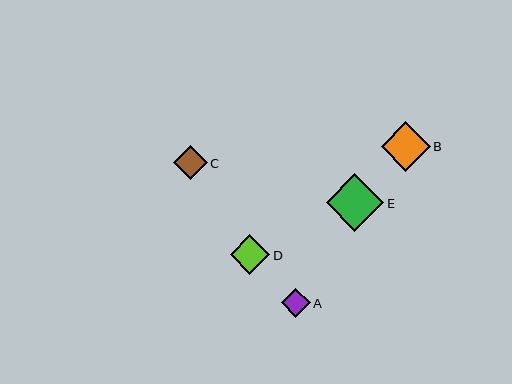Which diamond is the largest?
Diamond E is the largest with a size of approximately 58 pixels.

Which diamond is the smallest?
Diamond A is the smallest with a size of approximately 29 pixels.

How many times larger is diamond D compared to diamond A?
Diamond D is approximately 1.4 times the size of diamond A.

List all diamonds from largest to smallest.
From largest to smallest: E, B, D, C, A.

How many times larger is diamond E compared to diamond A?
Diamond E is approximately 2.0 times the size of diamond A.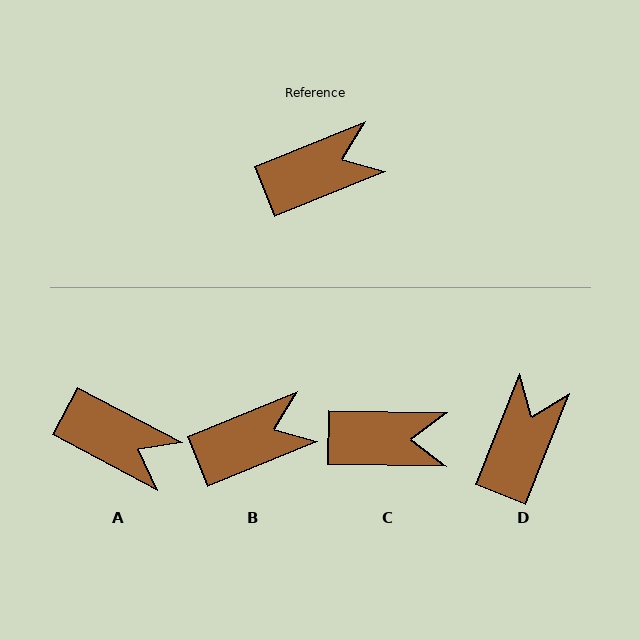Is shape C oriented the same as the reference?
No, it is off by about 23 degrees.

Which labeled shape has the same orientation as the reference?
B.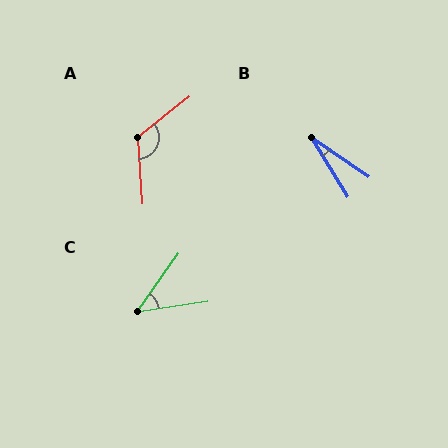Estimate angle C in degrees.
Approximately 46 degrees.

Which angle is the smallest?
B, at approximately 24 degrees.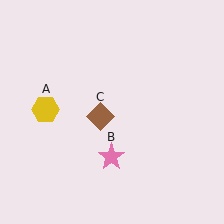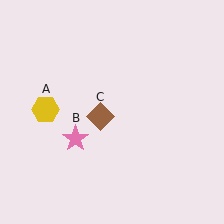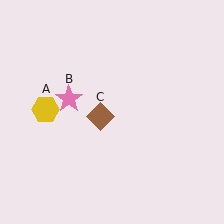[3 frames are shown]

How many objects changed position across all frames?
1 object changed position: pink star (object B).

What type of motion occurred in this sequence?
The pink star (object B) rotated clockwise around the center of the scene.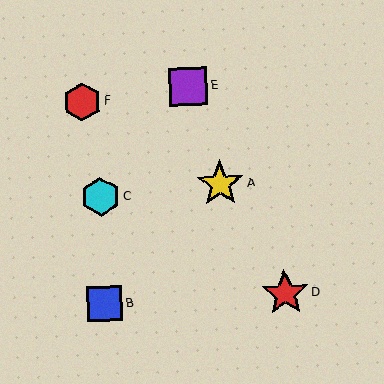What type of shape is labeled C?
Shape C is a cyan hexagon.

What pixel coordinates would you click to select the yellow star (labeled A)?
Click at (220, 184) to select the yellow star A.